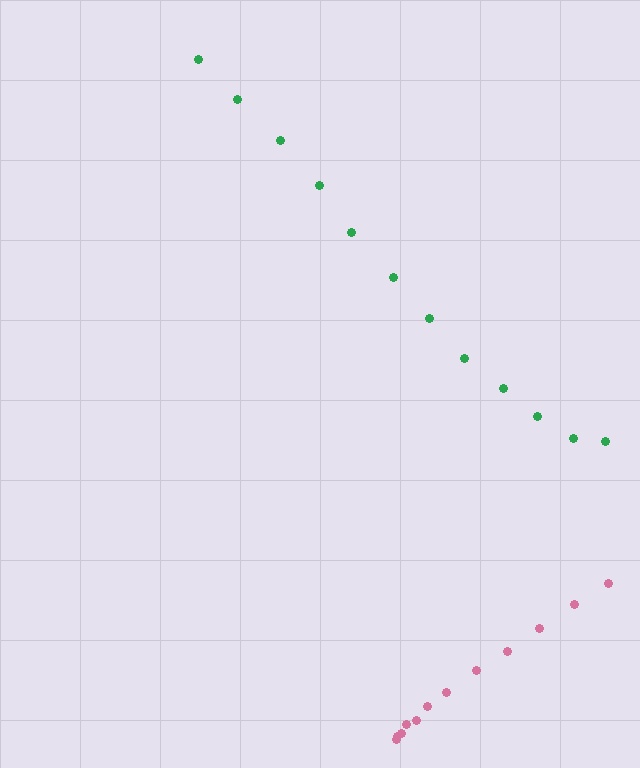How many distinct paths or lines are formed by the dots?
There are 2 distinct paths.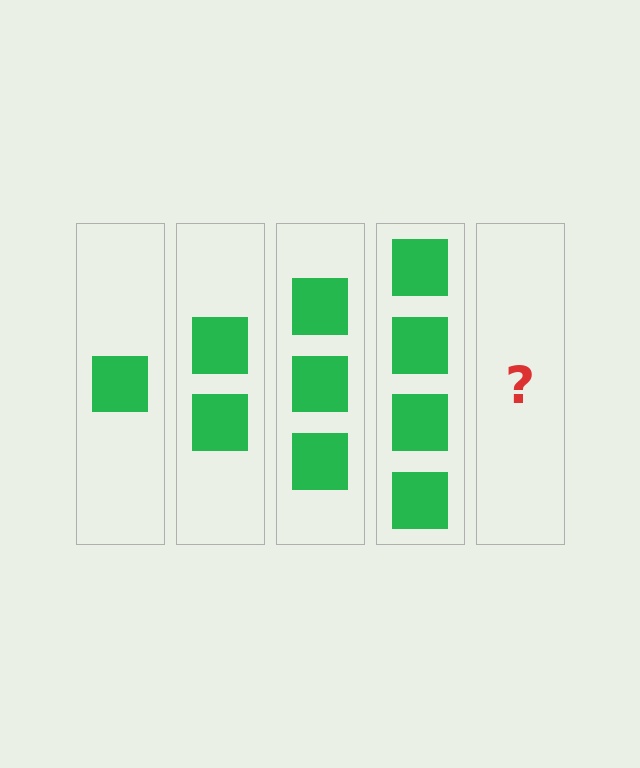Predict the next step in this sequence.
The next step is 5 squares.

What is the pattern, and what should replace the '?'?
The pattern is that each step adds one more square. The '?' should be 5 squares.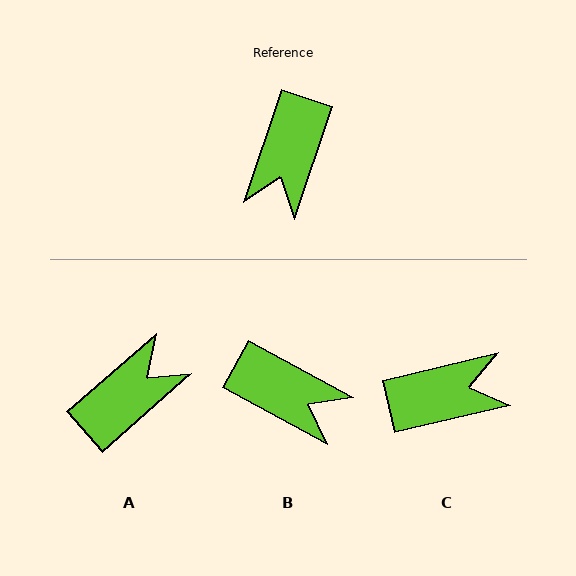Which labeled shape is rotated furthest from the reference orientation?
A, about 149 degrees away.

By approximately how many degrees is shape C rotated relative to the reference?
Approximately 121 degrees counter-clockwise.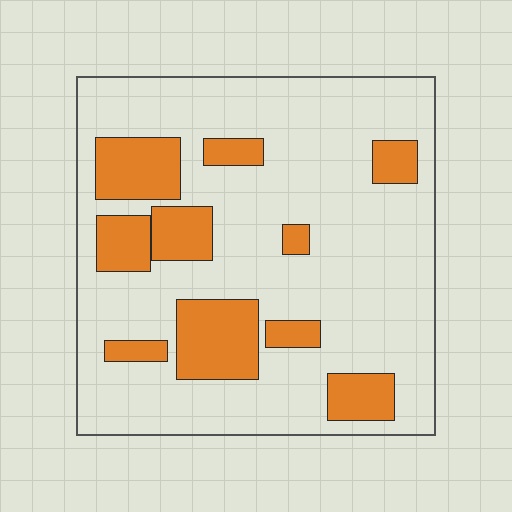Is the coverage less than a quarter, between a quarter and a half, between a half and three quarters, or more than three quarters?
Less than a quarter.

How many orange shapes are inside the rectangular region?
10.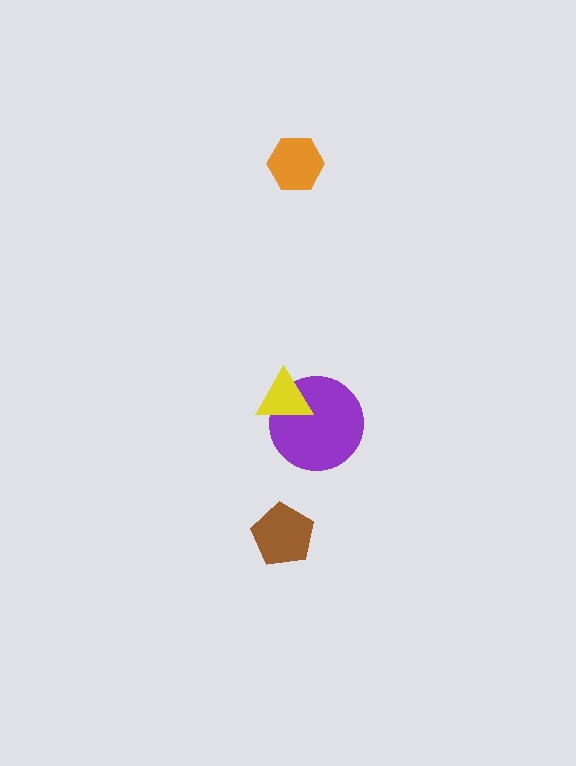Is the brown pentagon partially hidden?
No, no other shape covers it.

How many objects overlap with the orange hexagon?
0 objects overlap with the orange hexagon.